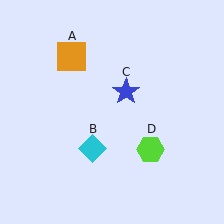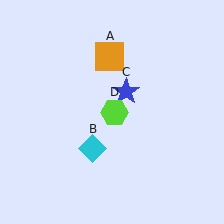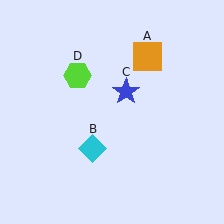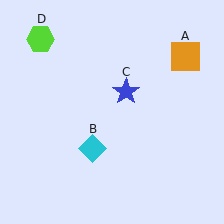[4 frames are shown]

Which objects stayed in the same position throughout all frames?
Cyan diamond (object B) and blue star (object C) remained stationary.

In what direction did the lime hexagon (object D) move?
The lime hexagon (object D) moved up and to the left.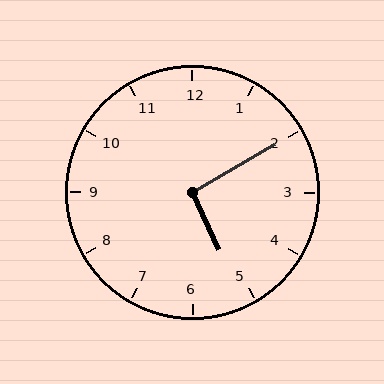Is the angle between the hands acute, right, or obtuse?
It is right.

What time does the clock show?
5:10.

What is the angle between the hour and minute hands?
Approximately 95 degrees.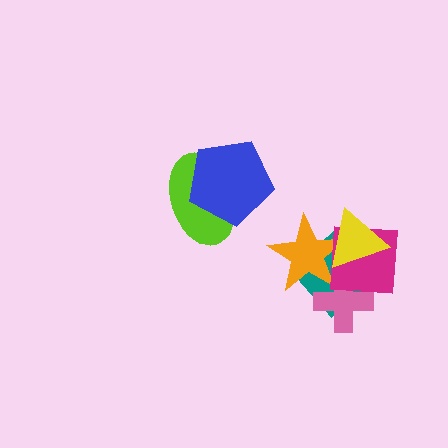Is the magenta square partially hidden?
Yes, it is partially covered by another shape.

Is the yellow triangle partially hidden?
No, no other shape covers it.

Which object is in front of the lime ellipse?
The blue pentagon is in front of the lime ellipse.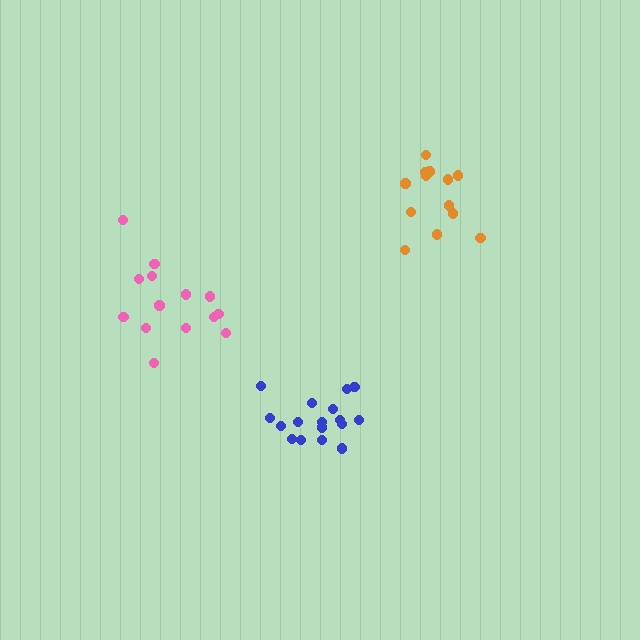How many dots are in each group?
Group 1: 13 dots, Group 2: 14 dots, Group 3: 17 dots (44 total).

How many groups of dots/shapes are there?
There are 3 groups.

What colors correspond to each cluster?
The clusters are colored: orange, pink, blue.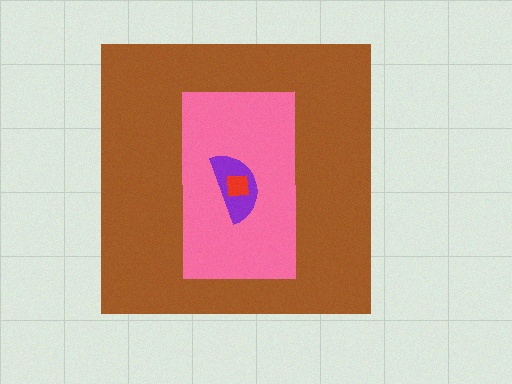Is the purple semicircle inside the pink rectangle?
Yes.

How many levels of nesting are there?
4.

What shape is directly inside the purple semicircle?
The red square.